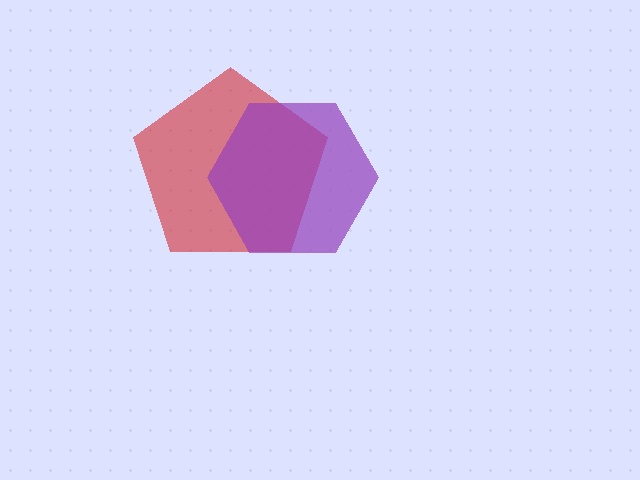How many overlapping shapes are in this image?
There are 2 overlapping shapes in the image.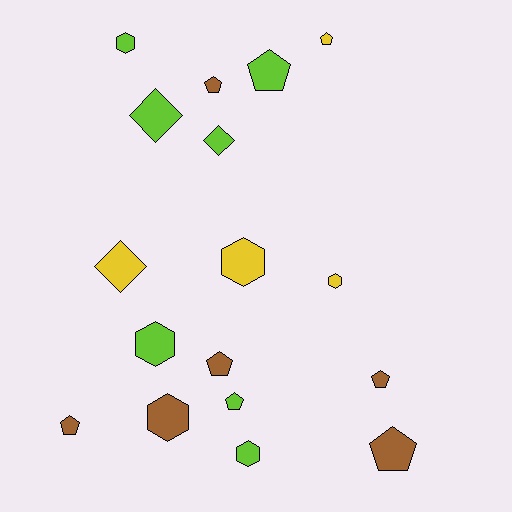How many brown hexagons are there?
There is 1 brown hexagon.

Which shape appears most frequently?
Pentagon, with 8 objects.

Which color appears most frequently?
Lime, with 7 objects.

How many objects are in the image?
There are 17 objects.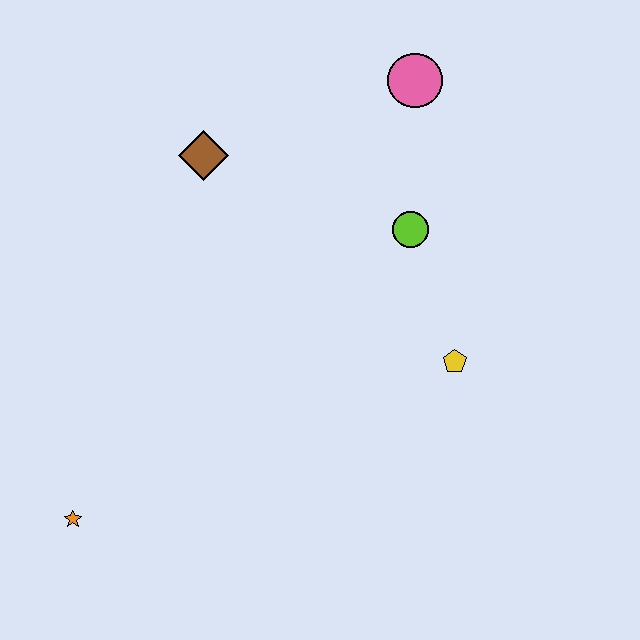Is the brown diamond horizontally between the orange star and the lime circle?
Yes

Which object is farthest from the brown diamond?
The orange star is farthest from the brown diamond.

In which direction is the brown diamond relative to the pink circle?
The brown diamond is to the left of the pink circle.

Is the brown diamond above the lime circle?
Yes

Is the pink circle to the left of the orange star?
No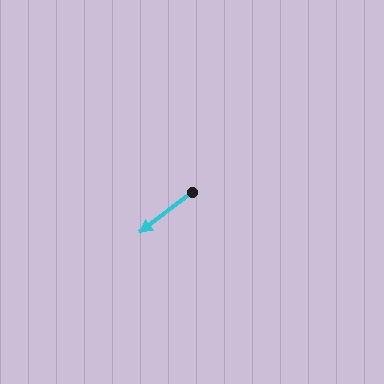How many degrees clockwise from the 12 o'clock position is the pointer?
Approximately 232 degrees.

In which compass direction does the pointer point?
Southwest.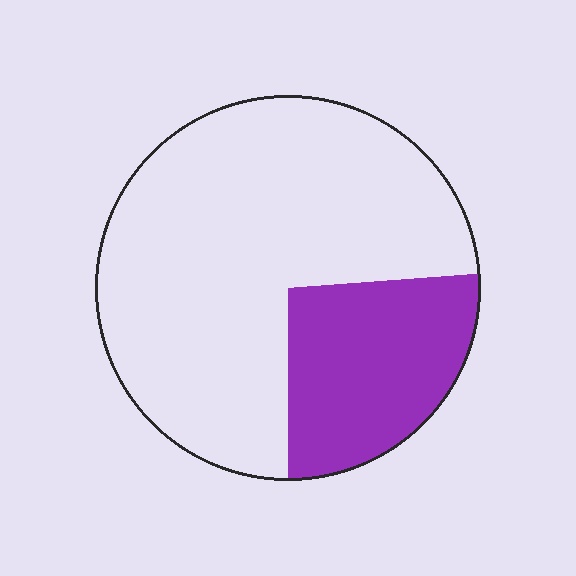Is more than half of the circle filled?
No.